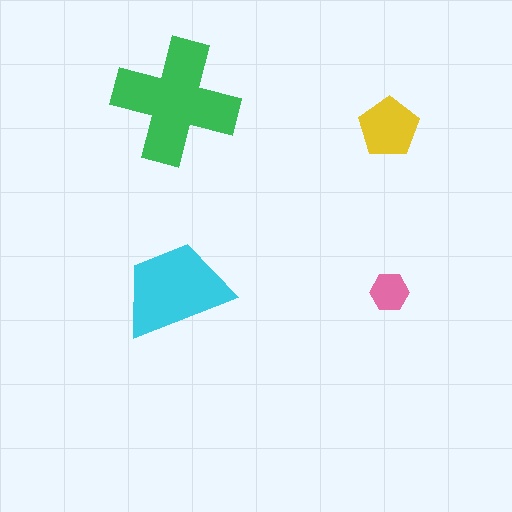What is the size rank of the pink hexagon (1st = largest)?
4th.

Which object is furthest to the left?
The cyan trapezoid is leftmost.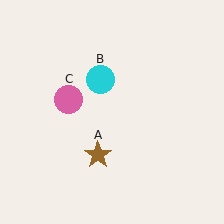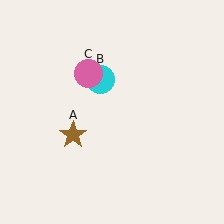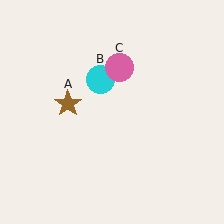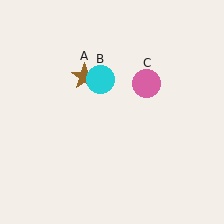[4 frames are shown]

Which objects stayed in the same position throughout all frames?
Cyan circle (object B) remained stationary.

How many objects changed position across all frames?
2 objects changed position: brown star (object A), pink circle (object C).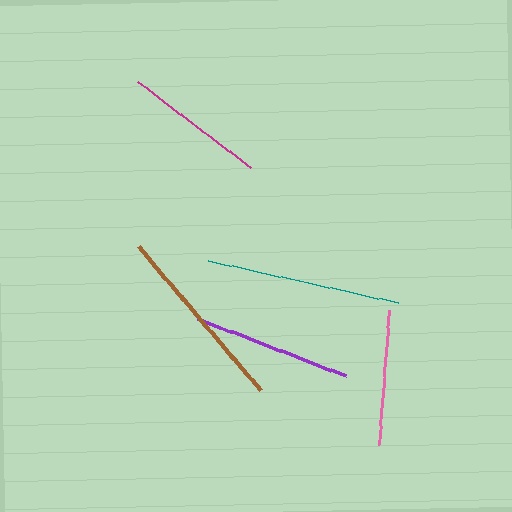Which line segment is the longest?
The teal line is the longest at approximately 195 pixels.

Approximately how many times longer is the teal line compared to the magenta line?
The teal line is approximately 1.4 times the length of the magenta line.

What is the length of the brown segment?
The brown segment is approximately 188 pixels long.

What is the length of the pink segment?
The pink segment is approximately 134 pixels long.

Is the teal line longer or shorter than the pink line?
The teal line is longer than the pink line.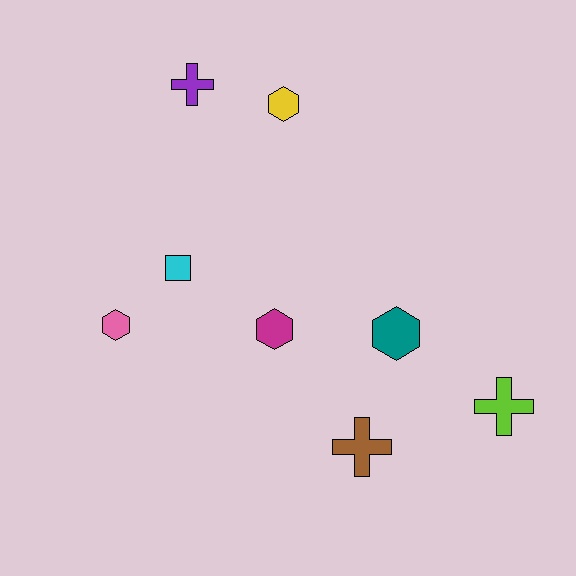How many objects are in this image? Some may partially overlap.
There are 8 objects.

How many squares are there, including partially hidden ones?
There is 1 square.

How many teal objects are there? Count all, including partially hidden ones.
There is 1 teal object.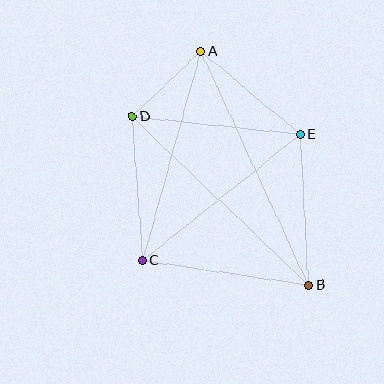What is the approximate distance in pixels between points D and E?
The distance between D and E is approximately 169 pixels.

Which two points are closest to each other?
Points A and D are closest to each other.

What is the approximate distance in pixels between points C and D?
The distance between C and D is approximately 144 pixels.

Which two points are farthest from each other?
Points A and B are farthest from each other.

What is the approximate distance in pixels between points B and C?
The distance between B and C is approximately 168 pixels.